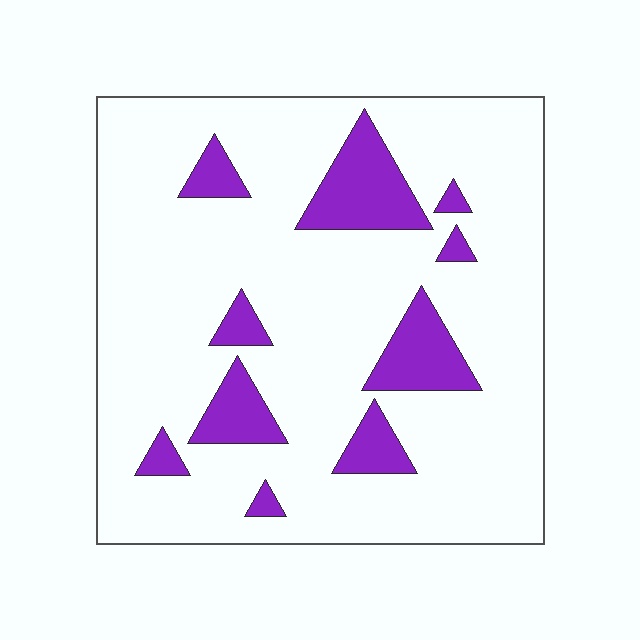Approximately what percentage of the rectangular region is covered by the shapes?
Approximately 15%.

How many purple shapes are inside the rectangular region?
10.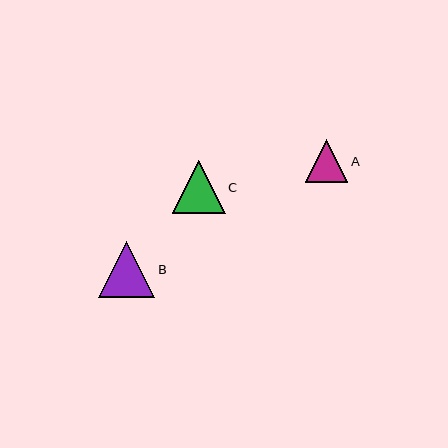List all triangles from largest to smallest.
From largest to smallest: B, C, A.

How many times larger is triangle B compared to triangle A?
Triangle B is approximately 1.3 times the size of triangle A.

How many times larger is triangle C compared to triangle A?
Triangle C is approximately 1.2 times the size of triangle A.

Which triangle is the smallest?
Triangle A is the smallest with a size of approximately 43 pixels.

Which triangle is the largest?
Triangle B is the largest with a size of approximately 56 pixels.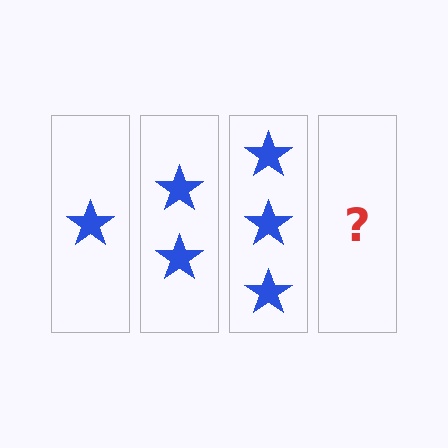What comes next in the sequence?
The next element should be 4 stars.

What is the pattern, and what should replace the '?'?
The pattern is that each step adds one more star. The '?' should be 4 stars.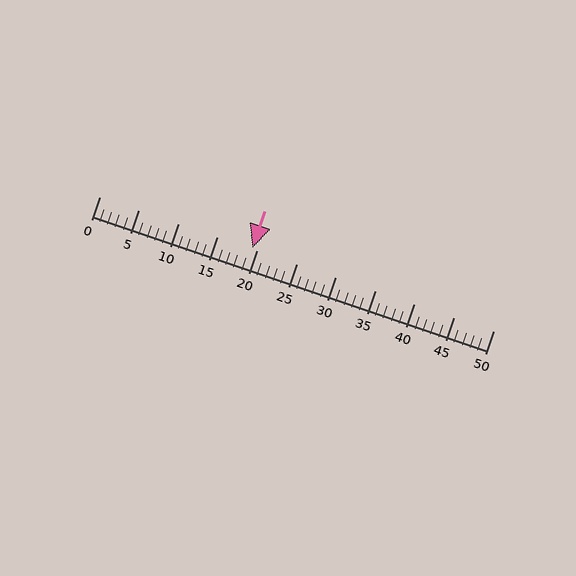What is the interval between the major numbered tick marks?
The major tick marks are spaced 5 units apart.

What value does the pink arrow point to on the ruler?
The pink arrow points to approximately 19.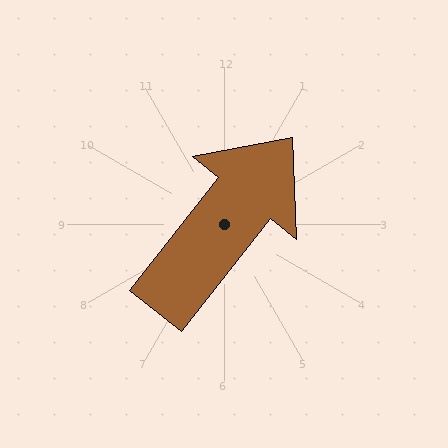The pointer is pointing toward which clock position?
Roughly 1 o'clock.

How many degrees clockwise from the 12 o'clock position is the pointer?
Approximately 38 degrees.